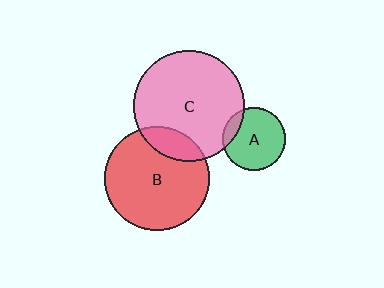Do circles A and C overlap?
Yes.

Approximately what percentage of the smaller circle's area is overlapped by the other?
Approximately 15%.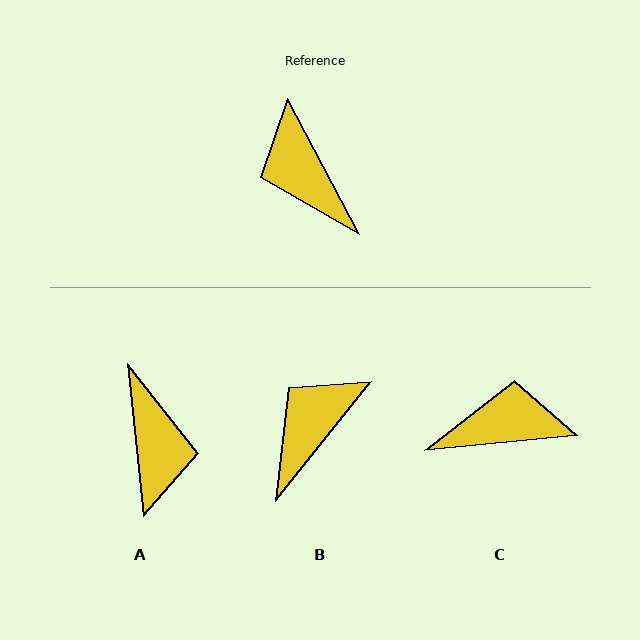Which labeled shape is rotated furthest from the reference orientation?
A, about 158 degrees away.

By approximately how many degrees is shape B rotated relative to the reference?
Approximately 67 degrees clockwise.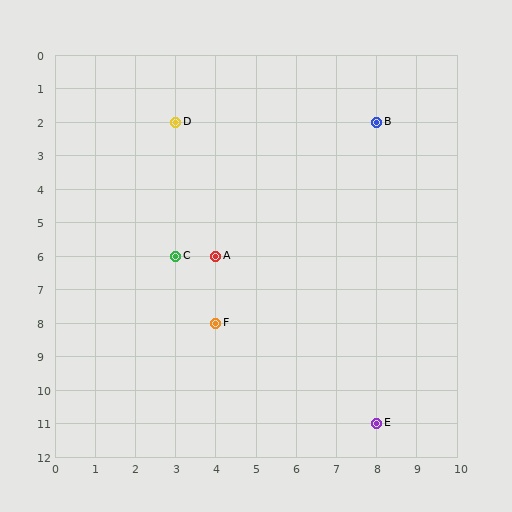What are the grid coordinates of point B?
Point B is at grid coordinates (8, 2).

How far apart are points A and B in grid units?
Points A and B are 4 columns and 4 rows apart (about 5.7 grid units diagonally).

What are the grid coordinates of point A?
Point A is at grid coordinates (4, 6).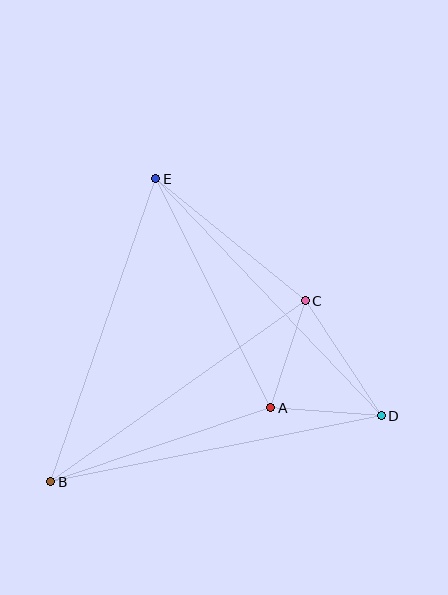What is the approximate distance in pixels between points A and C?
The distance between A and C is approximately 112 pixels.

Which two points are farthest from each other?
Points B and D are farthest from each other.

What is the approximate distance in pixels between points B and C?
The distance between B and C is approximately 312 pixels.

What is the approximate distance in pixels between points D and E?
The distance between D and E is approximately 327 pixels.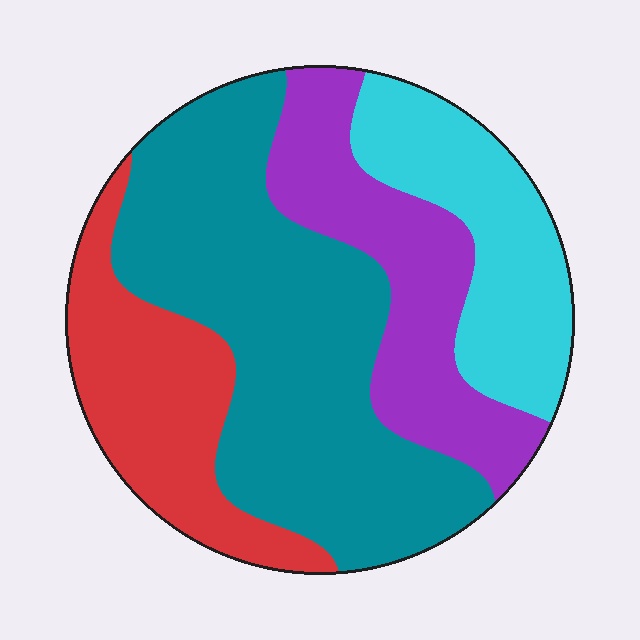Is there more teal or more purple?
Teal.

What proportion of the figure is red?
Red covers about 20% of the figure.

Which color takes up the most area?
Teal, at roughly 40%.